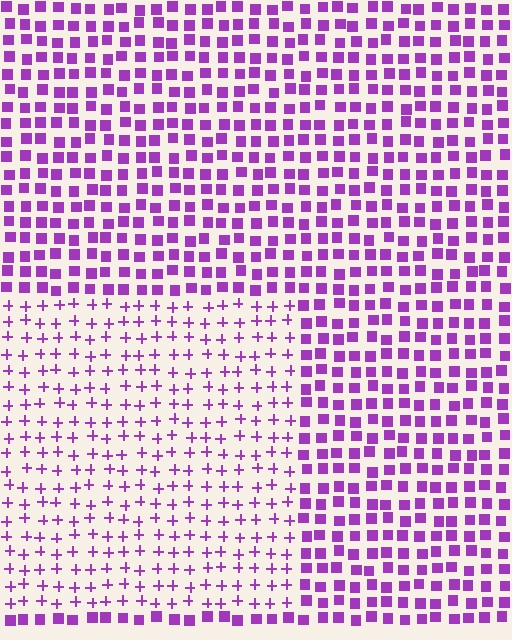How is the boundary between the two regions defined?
The boundary is defined by a change in element shape: plus signs inside vs. squares outside. All elements share the same color and spacing.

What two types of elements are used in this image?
The image uses plus signs inside the rectangle region and squares outside it.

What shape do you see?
I see a rectangle.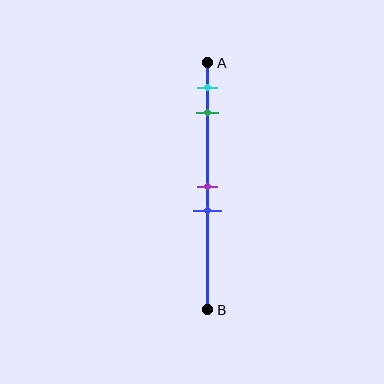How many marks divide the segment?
There are 4 marks dividing the segment.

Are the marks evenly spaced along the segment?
No, the marks are not evenly spaced.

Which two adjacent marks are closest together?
The purple and blue marks are the closest adjacent pair.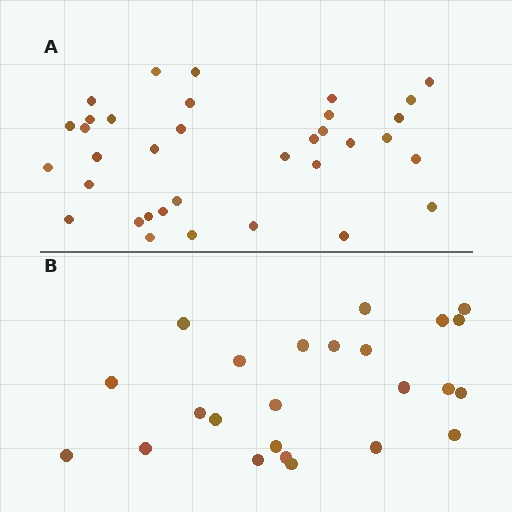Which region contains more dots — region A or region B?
Region A (the top region) has more dots.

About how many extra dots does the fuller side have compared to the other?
Region A has roughly 12 or so more dots than region B.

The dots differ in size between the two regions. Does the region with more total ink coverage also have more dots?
No. Region B has more total ink coverage because its dots are larger, but region A actually contains more individual dots. Total area can be misleading — the number of items is what matters here.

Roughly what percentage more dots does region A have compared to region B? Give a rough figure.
About 45% more.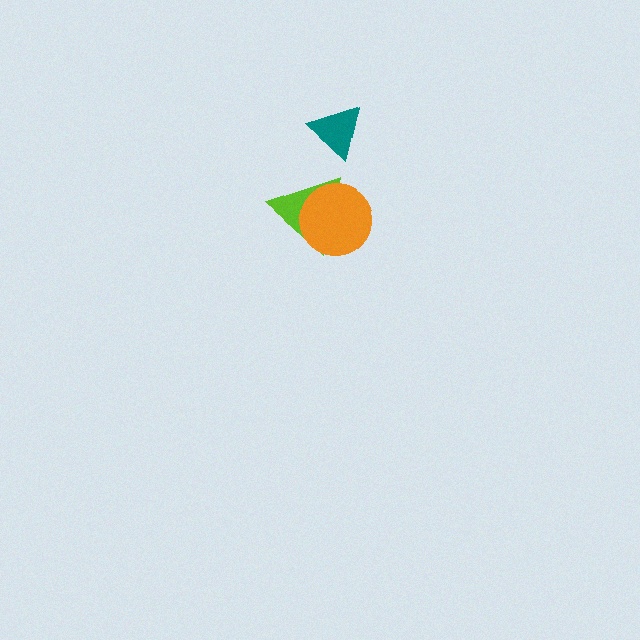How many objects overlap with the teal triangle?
0 objects overlap with the teal triangle.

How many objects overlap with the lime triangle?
1 object overlaps with the lime triangle.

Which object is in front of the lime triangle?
The orange circle is in front of the lime triangle.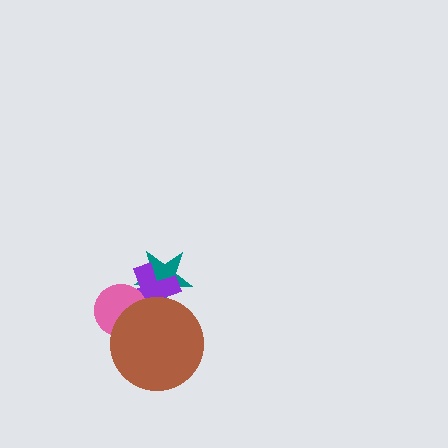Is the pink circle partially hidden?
Yes, it is partially covered by another shape.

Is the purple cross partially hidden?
Yes, it is partially covered by another shape.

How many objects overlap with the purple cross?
3 objects overlap with the purple cross.